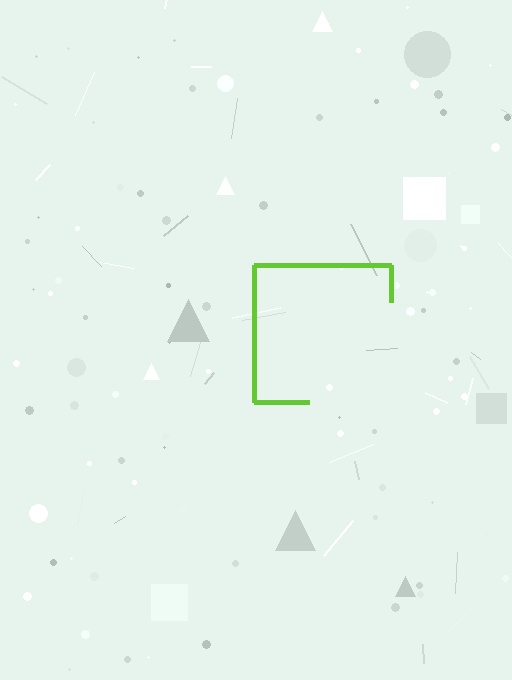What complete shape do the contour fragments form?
The contour fragments form a square.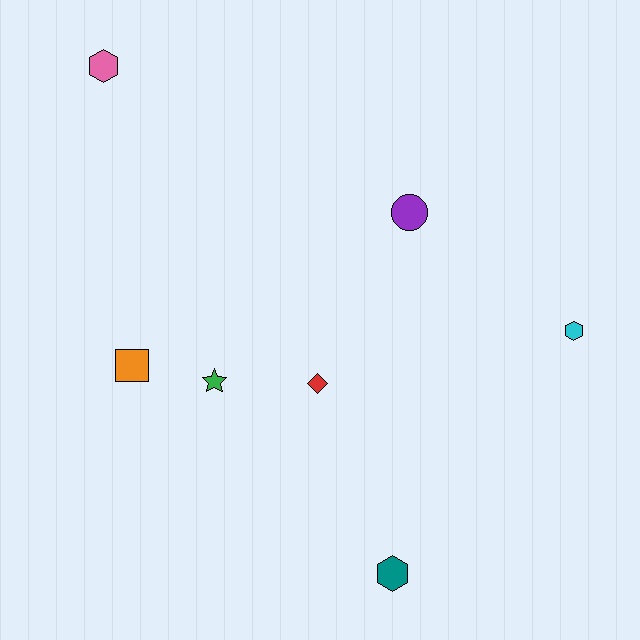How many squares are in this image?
There is 1 square.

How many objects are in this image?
There are 7 objects.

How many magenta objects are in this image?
There are no magenta objects.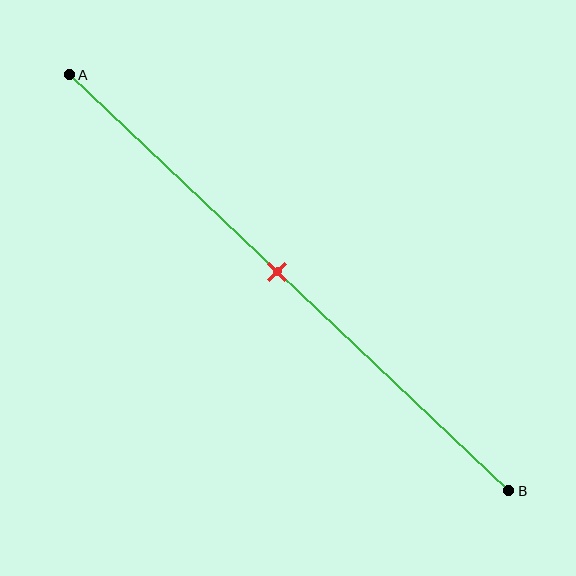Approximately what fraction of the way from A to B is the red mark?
The red mark is approximately 45% of the way from A to B.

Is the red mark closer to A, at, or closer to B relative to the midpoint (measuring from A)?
The red mark is approximately at the midpoint of segment AB.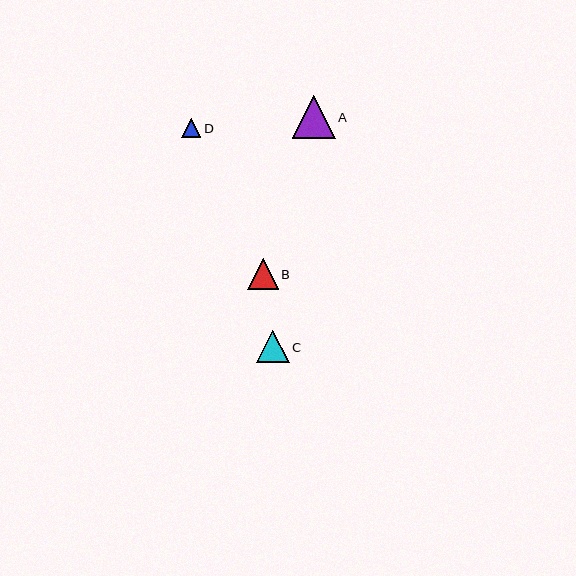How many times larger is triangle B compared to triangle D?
Triangle B is approximately 1.6 times the size of triangle D.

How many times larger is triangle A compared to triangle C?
Triangle A is approximately 1.3 times the size of triangle C.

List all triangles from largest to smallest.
From largest to smallest: A, C, B, D.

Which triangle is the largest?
Triangle A is the largest with a size of approximately 43 pixels.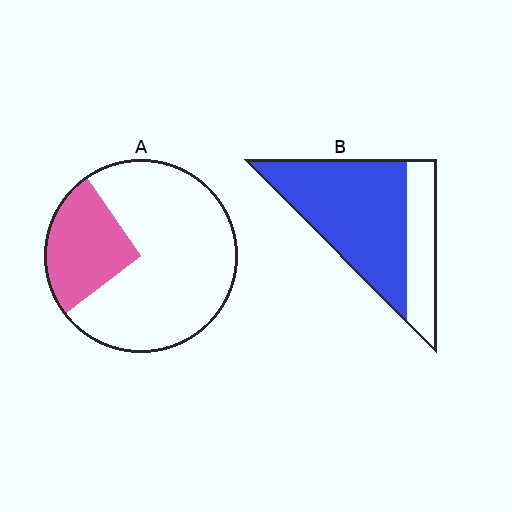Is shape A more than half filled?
No.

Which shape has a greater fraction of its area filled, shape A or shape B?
Shape B.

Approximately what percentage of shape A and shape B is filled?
A is approximately 25% and B is approximately 70%.